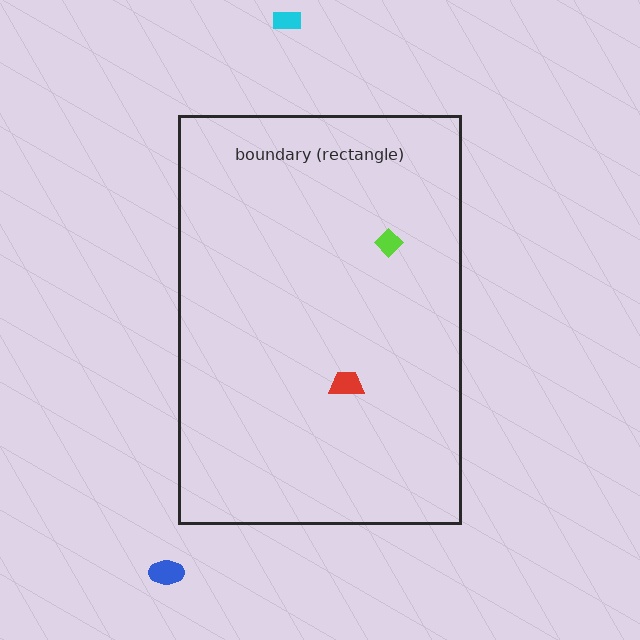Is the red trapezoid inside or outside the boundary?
Inside.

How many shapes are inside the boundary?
2 inside, 2 outside.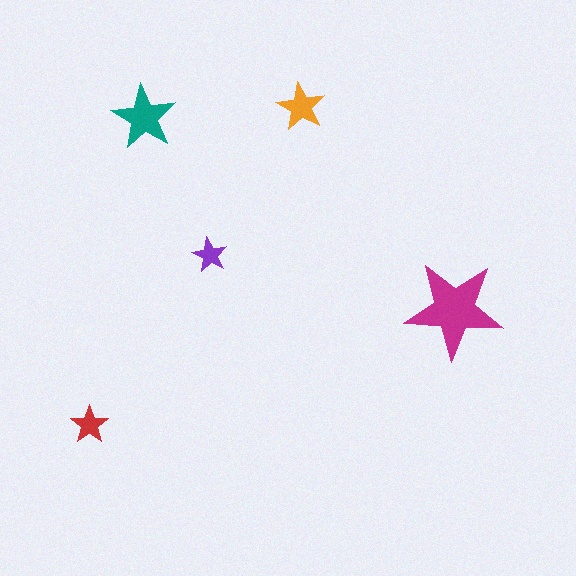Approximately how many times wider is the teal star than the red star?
About 1.5 times wider.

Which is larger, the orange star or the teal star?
The teal one.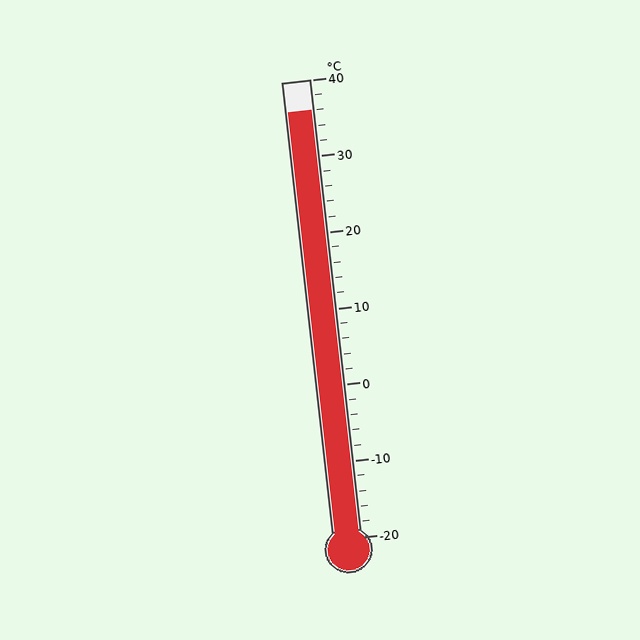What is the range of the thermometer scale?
The thermometer scale ranges from -20°C to 40°C.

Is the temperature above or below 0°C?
The temperature is above 0°C.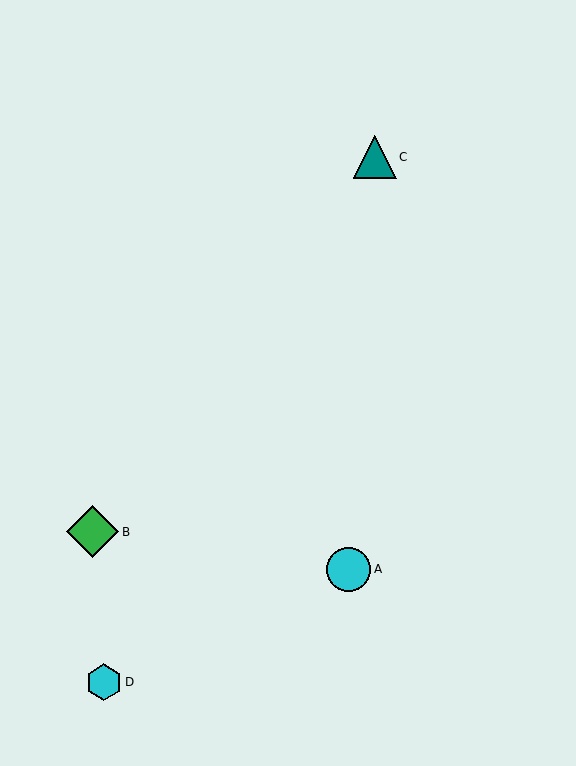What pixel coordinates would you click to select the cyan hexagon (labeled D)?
Click at (104, 682) to select the cyan hexagon D.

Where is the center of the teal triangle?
The center of the teal triangle is at (375, 157).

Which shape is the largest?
The green diamond (labeled B) is the largest.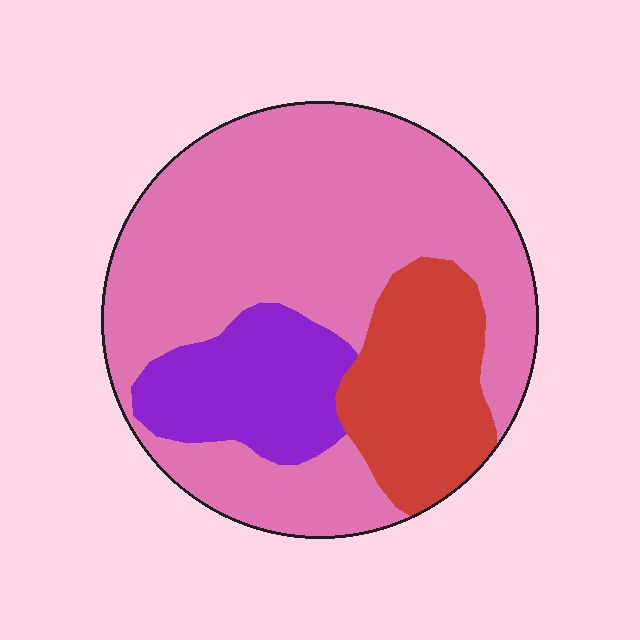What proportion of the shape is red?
Red takes up between a sixth and a third of the shape.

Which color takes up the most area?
Pink, at roughly 65%.